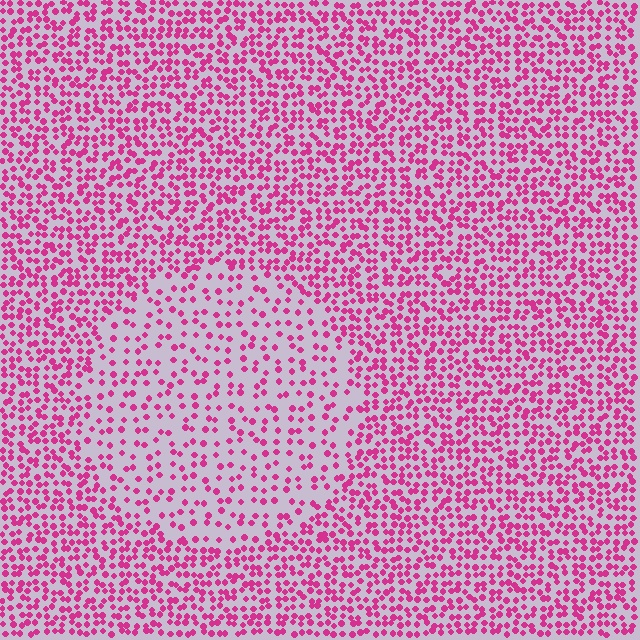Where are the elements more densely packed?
The elements are more densely packed outside the circle boundary.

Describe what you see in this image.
The image contains small magenta elements arranged at two different densities. A circle-shaped region is visible where the elements are less densely packed than the surrounding area.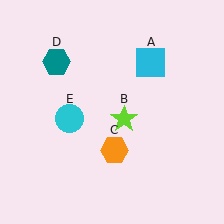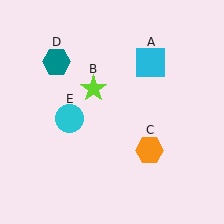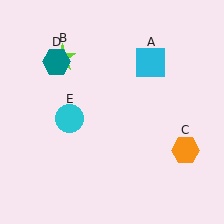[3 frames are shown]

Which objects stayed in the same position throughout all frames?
Cyan square (object A) and teal hexagon (object D) and cyan circle (object E) remained stationary.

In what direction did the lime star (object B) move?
The lime star (object B) moved up and to the left.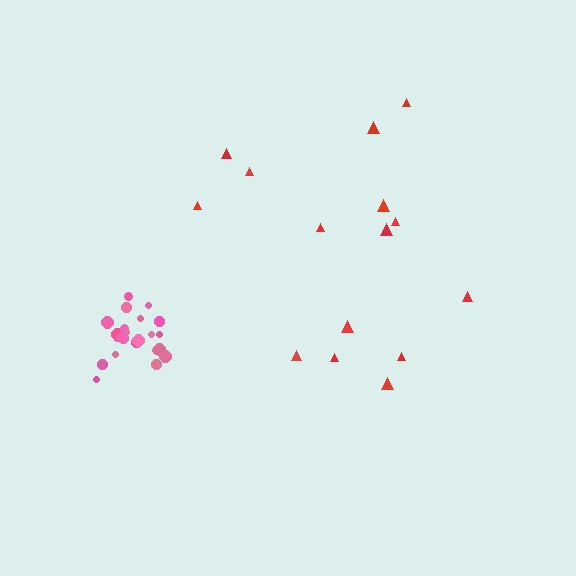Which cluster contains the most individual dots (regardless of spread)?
Pink (23).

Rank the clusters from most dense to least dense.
pink, red.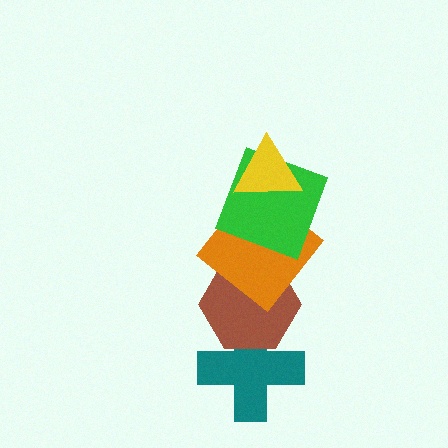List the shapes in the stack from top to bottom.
From top to bottom: the yellow triangle, the green square, the orange diamond, the brown hexagon, the teal cross.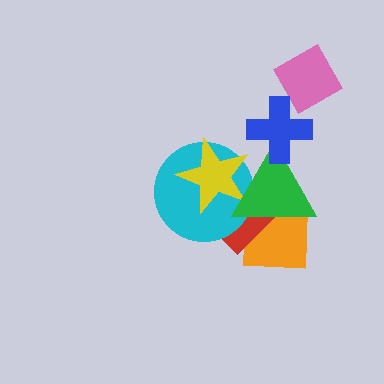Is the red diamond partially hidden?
Yes, it is partially covered by another shape.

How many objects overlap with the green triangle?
5 objects overlap with the green triangle.